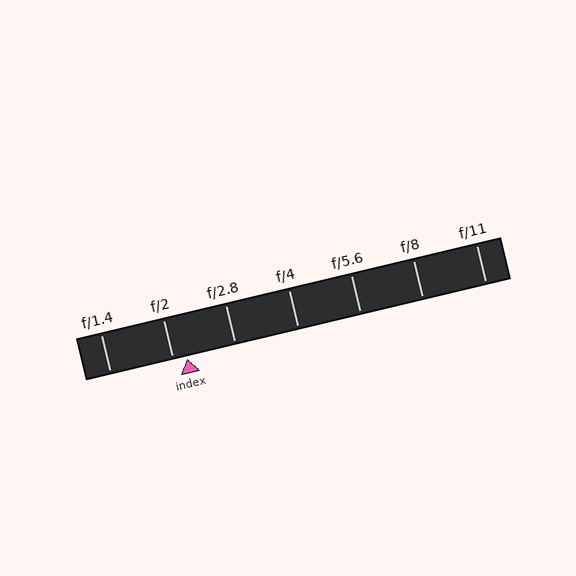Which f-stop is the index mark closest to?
The index mark is closest to f/2.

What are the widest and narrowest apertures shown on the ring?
The widest aperture shown is f/1.4 and the narrowest is f/11.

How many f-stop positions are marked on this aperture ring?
There are 7 f-stop positions marked.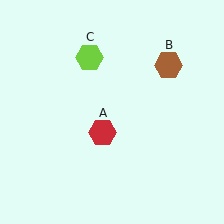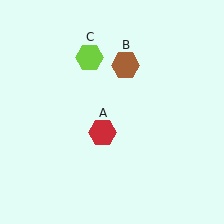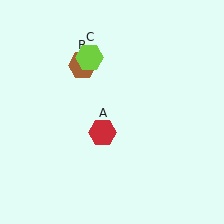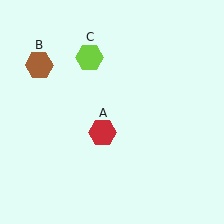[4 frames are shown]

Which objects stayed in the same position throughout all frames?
Red hexagon (object A) and lime hexagon (object C) remained stationary.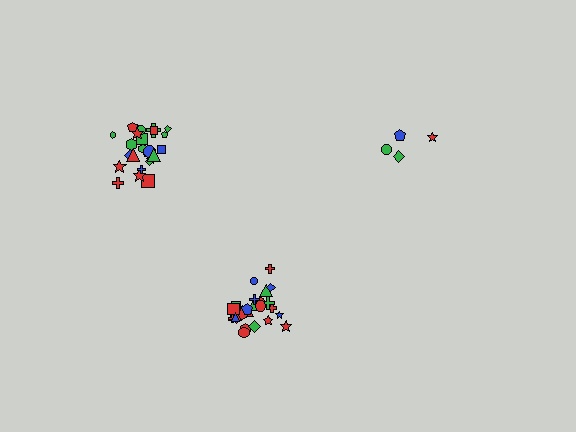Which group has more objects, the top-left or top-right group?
The top-left group.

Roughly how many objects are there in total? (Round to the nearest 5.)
Roughly 55 objects in total.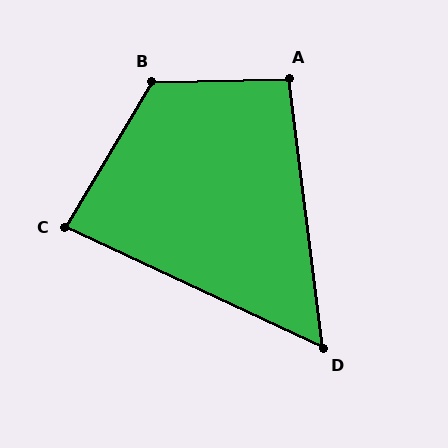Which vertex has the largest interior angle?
B, at approximately 122 degrees.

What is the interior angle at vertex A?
Approximately 96 degrees (obtuse).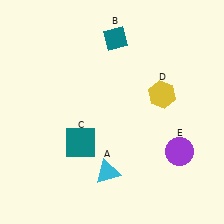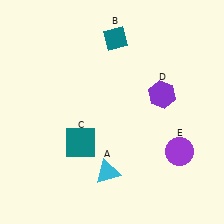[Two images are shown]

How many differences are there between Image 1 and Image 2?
There is 1 difference between the two images.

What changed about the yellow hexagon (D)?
In Image 1, D is yellow. In Image 2, it changed to purple.